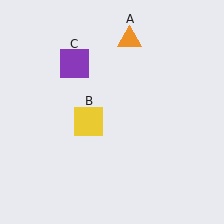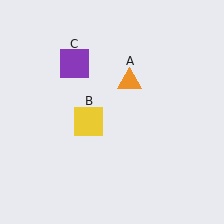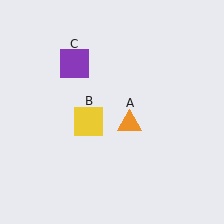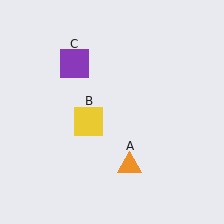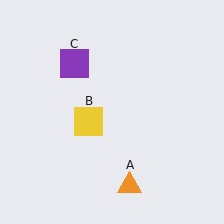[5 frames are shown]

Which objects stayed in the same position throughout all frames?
Yellow square (object B) and purple square (object C) remained stationary.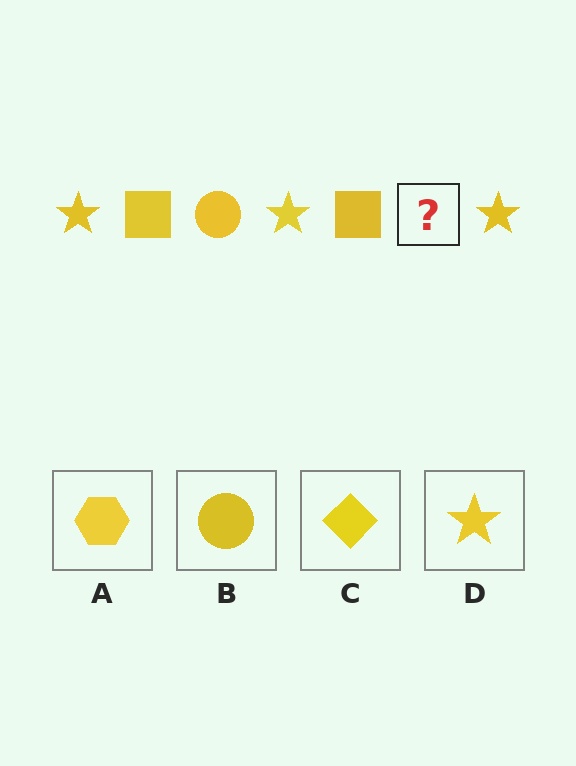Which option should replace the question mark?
Option B.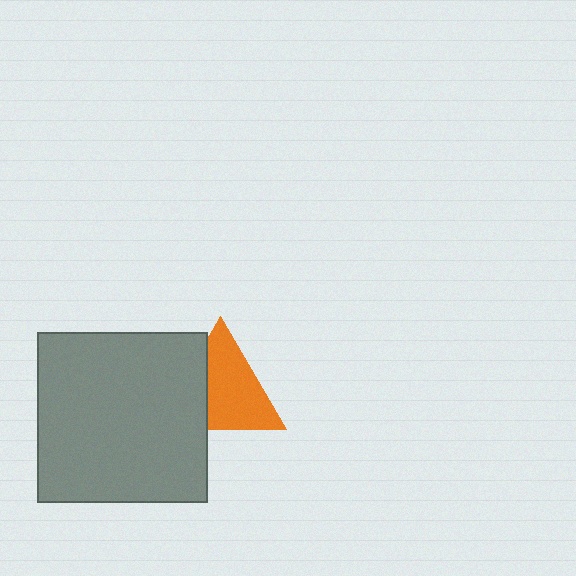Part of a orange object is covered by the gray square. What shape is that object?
It is a triangle.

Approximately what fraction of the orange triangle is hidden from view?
Roughly 32% of the orange triangle is hidden behind the gray square.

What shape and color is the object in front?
The object in front is a gray square.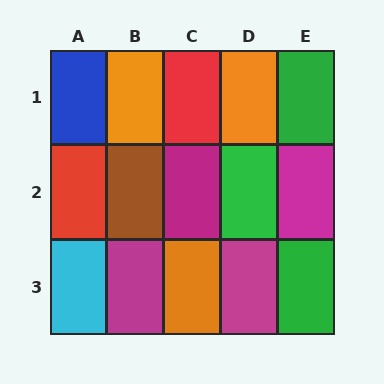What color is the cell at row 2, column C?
Magenta.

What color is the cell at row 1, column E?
Green.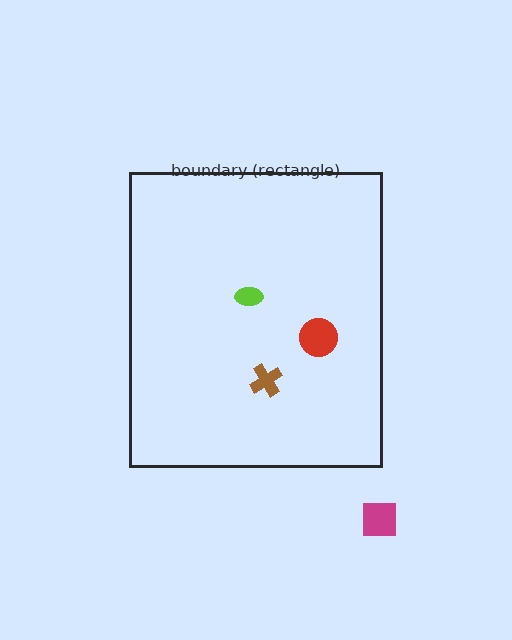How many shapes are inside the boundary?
3 inside, 1 outside.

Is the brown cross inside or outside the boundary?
Inside.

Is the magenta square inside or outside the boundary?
Outside.